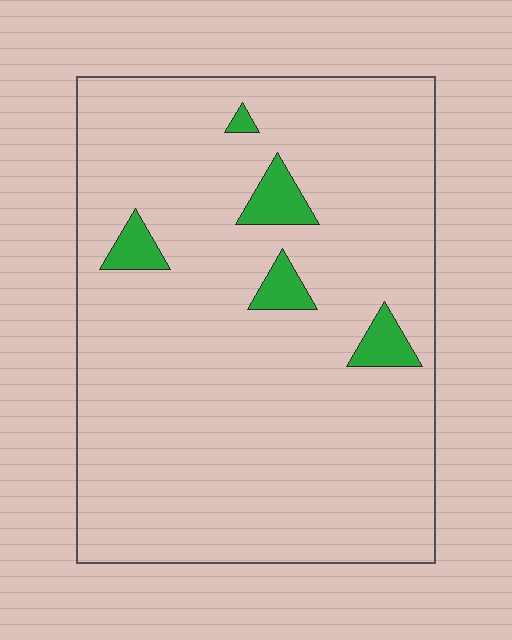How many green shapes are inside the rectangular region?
5.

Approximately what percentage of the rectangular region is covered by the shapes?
Approximately 5%.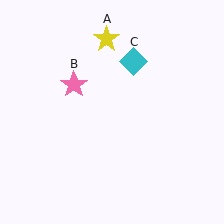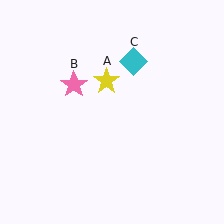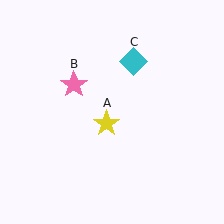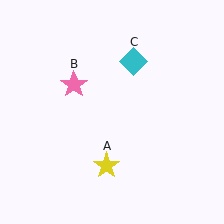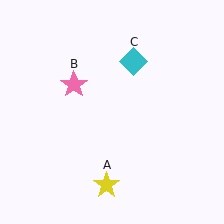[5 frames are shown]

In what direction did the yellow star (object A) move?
The yellow star (object A) moved down.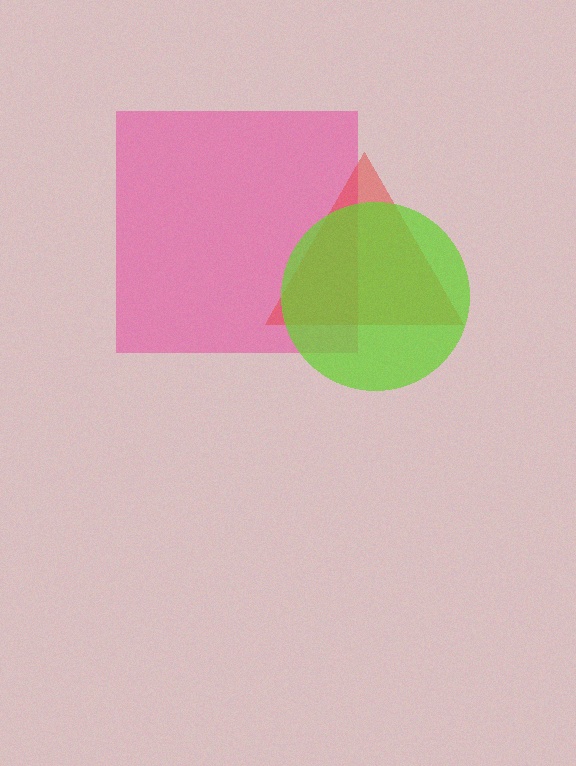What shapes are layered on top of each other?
The layered shapes are: a pink square, a red triangle, a lime circle.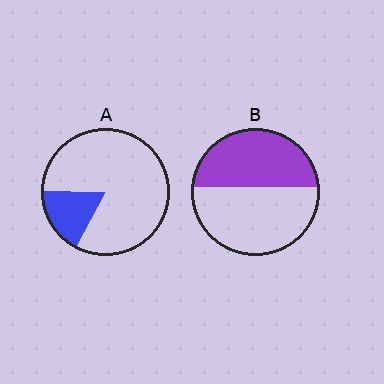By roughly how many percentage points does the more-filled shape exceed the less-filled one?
By roughly 25 percentage points (B over A).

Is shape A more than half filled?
No.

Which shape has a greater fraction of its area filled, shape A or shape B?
Shape B.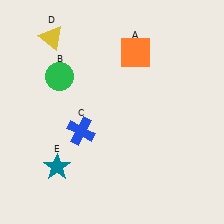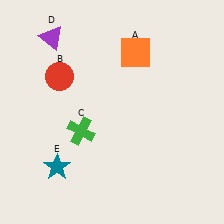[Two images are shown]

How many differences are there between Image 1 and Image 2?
There are 3 differences between the two images.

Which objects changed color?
B changed from green to red. C changed from blue to green. D changed from yellow to purple.